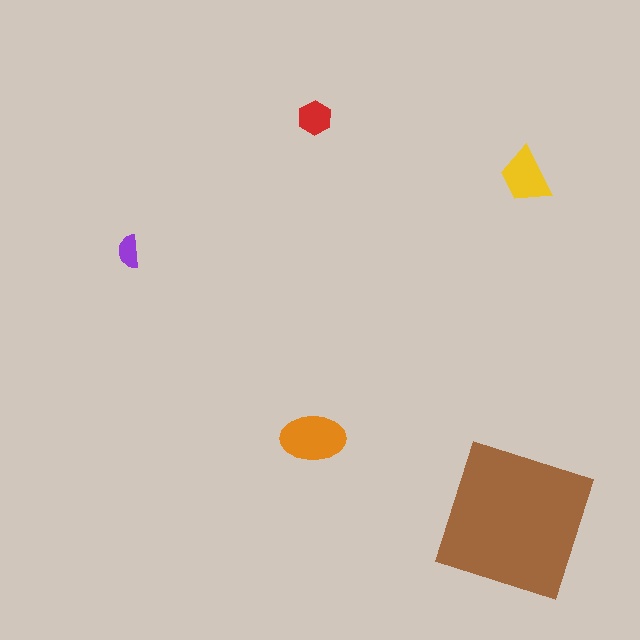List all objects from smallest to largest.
The purple semicircle, the red hexagon, the yellow trapezoid, the orange ellipse, the brown square.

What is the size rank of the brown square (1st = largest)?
1st.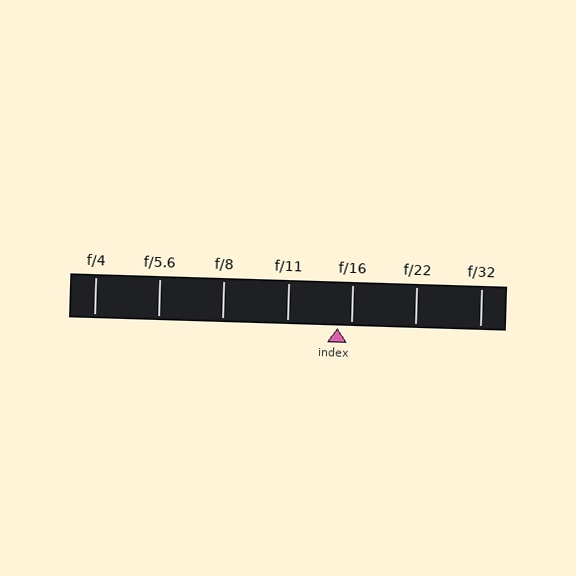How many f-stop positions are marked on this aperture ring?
There are 7 f-stop positions marked.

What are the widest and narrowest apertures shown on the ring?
The widest aperture shown is f/4 and the narrowest is f/32.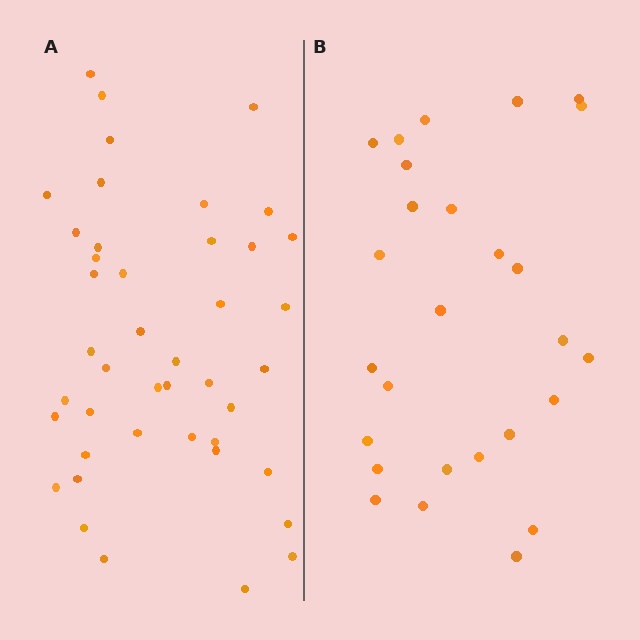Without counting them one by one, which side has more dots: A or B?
Region A (the left region) has more dots.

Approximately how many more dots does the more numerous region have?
Region A has approximately 15 more dots than region B.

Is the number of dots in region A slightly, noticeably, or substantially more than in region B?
Region A has substantially more. The ratio is roughly 1.6 to 1.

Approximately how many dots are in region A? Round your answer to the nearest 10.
About 40 dots. (The exact count is 43, which rounds to 40.)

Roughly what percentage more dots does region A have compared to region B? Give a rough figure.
About 60% more.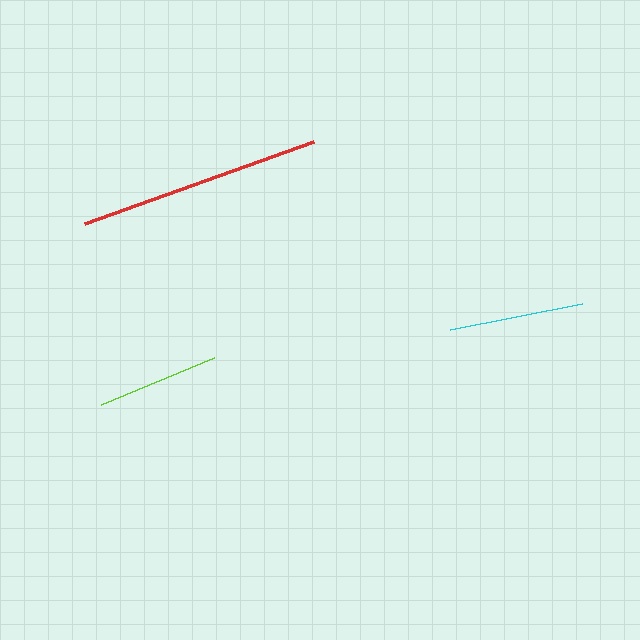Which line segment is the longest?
The red line is the longest at approximately 244 pixels.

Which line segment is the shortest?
The lime line is the shortest at approximately 122 pixels.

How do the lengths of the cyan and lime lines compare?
The cyan and lime lines are approximately the same length.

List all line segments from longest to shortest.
From longest to shortest: red, cyan, lime.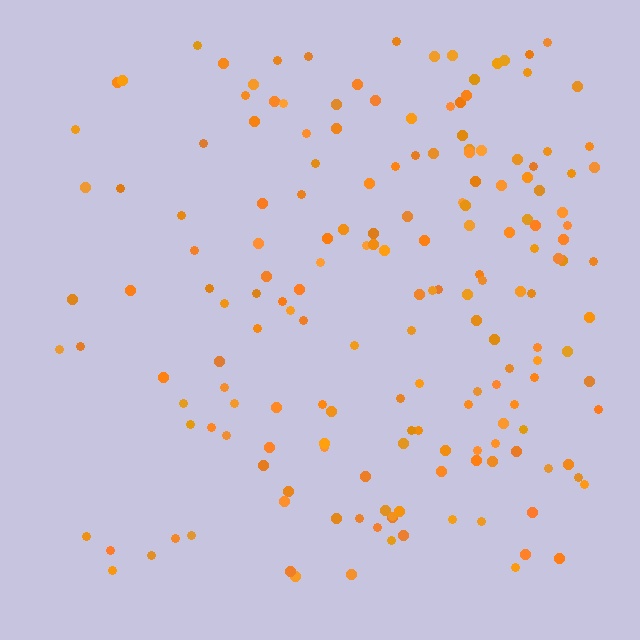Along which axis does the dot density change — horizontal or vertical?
Horizontal.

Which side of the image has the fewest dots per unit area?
The left.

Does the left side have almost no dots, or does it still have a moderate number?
Still a moderate number, just noticeably fewer than the right.